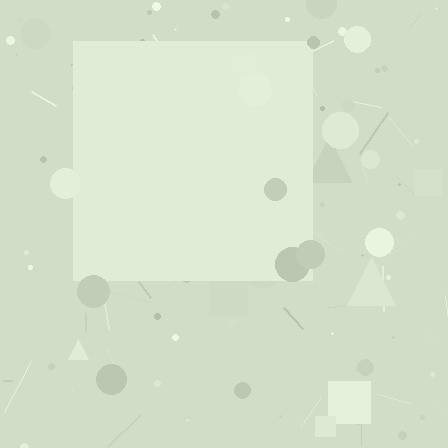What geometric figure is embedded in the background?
A square is embedded in the background.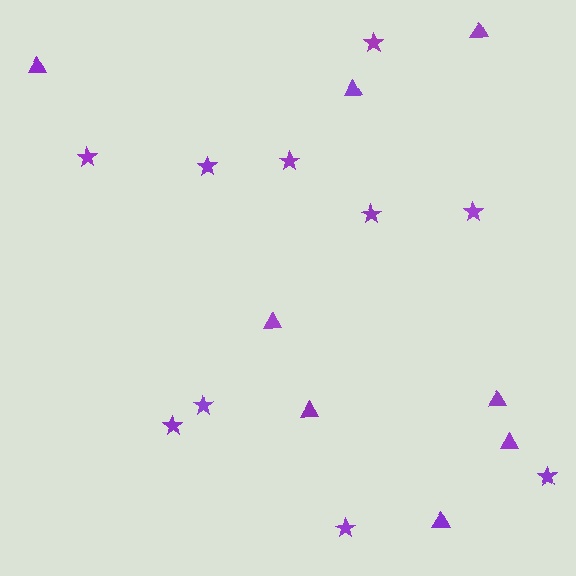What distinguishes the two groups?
There are 2 groups: one group of stars (10) and one group of triangles (8).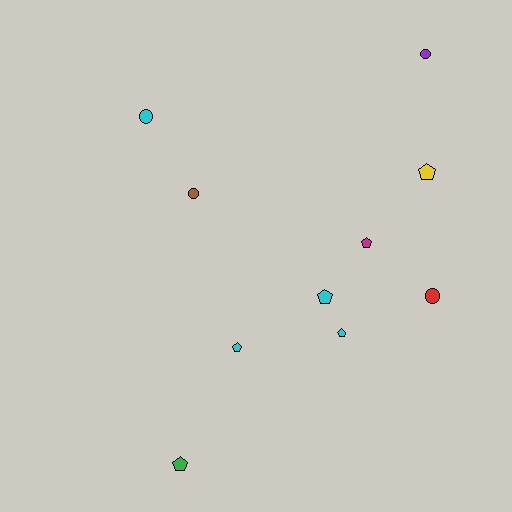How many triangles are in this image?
There are no triangles.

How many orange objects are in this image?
There are no orange objects.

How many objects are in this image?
There are 10 objects.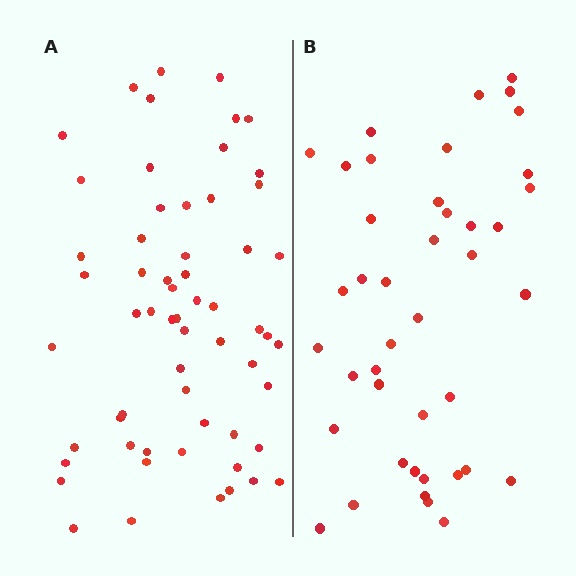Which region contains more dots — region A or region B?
Region A (the left region) has more dots.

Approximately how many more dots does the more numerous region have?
Region A has approximately 20 more dots than region B.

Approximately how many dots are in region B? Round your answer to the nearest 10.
About 40 dots. (The exact count is 42, which rounds to 40.)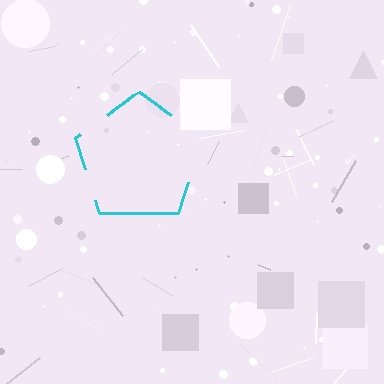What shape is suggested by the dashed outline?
The dashed outline suggests a pentagon.